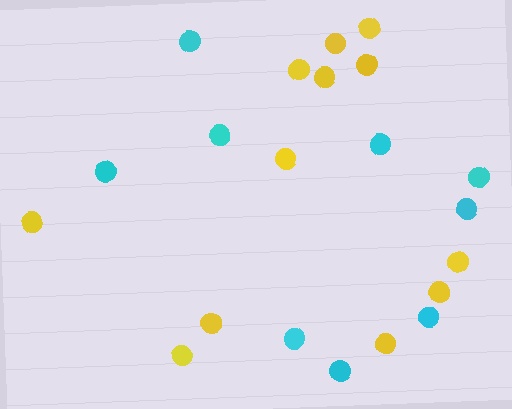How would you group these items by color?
There are 2 groups: one group of cyan circles (9) and one group of yellow circles (12).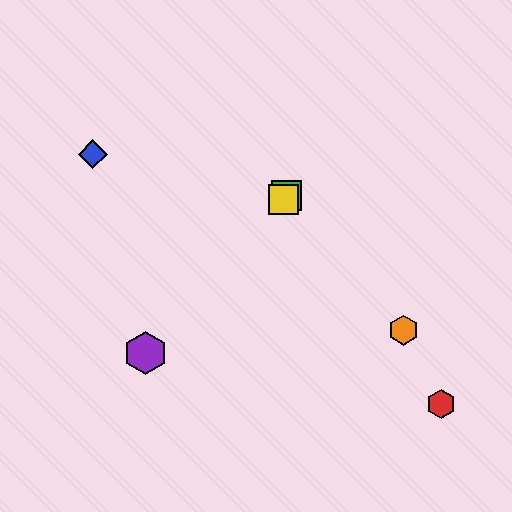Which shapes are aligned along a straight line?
The green square, the yellow square, the purple hexagon are aligned along a straight line.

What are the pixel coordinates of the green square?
The green square is at (287, 195).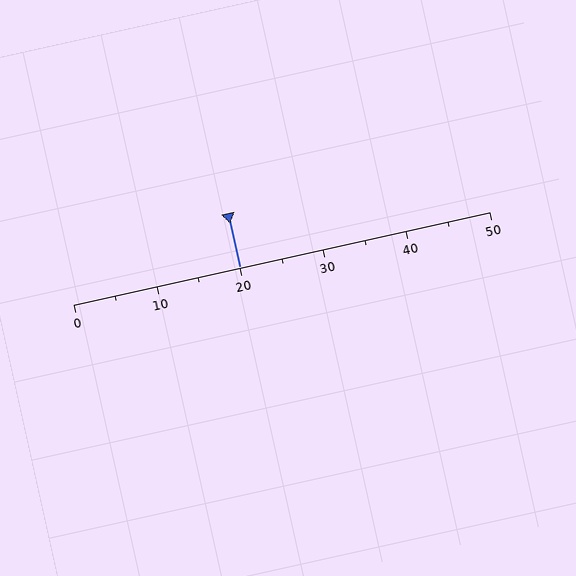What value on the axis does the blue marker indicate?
The marker indicates approximately 20.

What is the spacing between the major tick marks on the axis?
The major ticks are spaced 10 apart.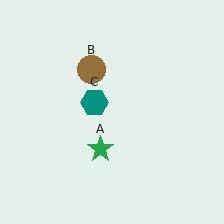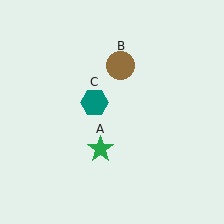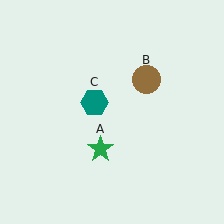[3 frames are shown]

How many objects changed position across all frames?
1 object changed position: brown circle (object B).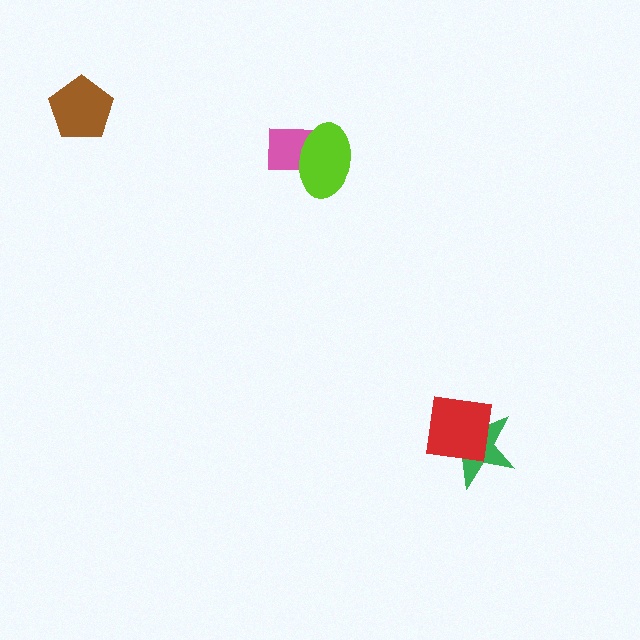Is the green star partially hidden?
Yes, it is partially covered by another shape.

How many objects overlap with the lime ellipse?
1 object overlaps with the lime ellipse.